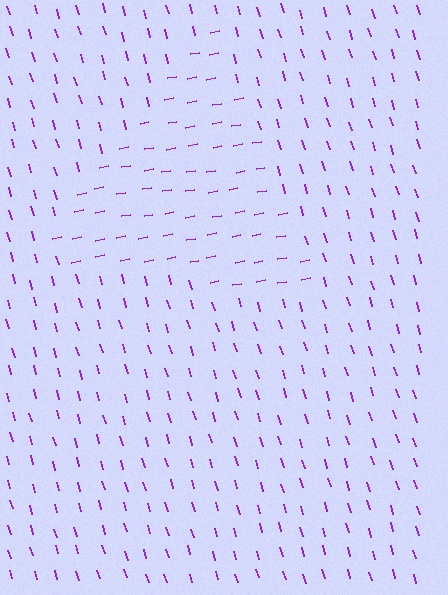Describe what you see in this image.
The image is filled with small purple line segments. A triangle region in the image has lines oriented differently from the surrounding lines, creating a visible texture boundary.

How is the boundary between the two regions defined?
The boundary is defined purely by a change in line orientation (approximately 84 degrees difference). All lines are the same color and thickness.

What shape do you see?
I see a triangle.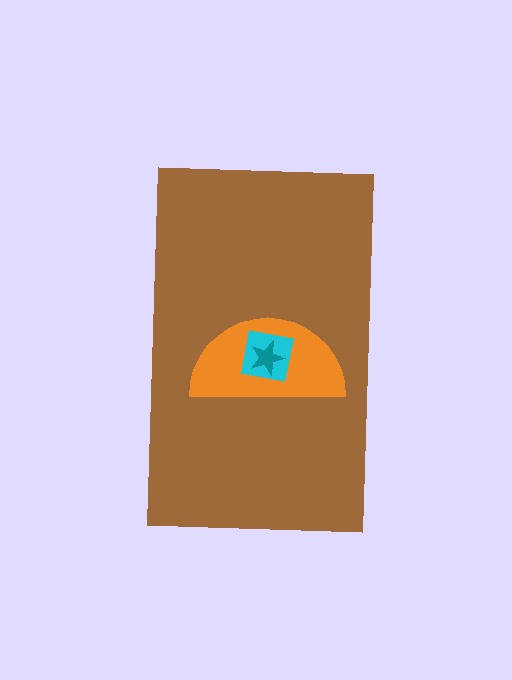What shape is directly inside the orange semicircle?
The cyan square.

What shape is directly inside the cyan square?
The teal star.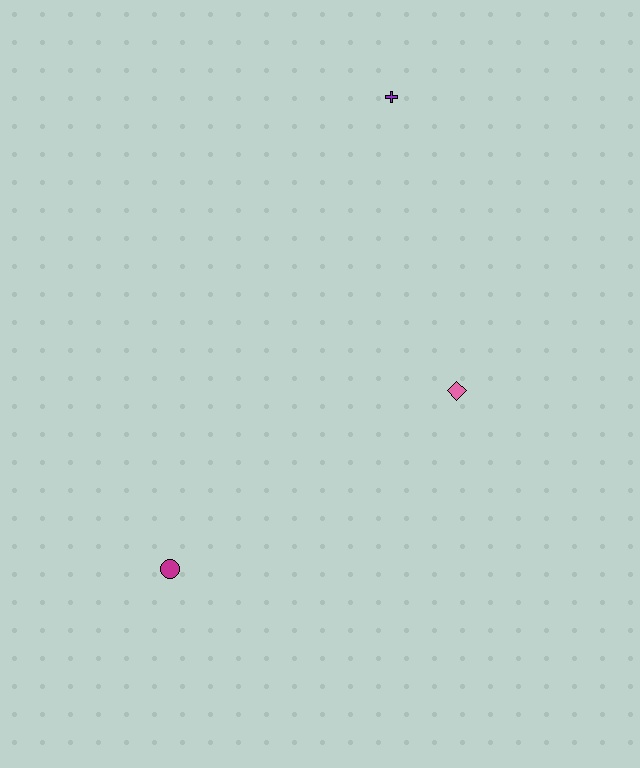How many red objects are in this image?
There are no red objects.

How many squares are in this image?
There are no squares.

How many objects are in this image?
There are 3 objects.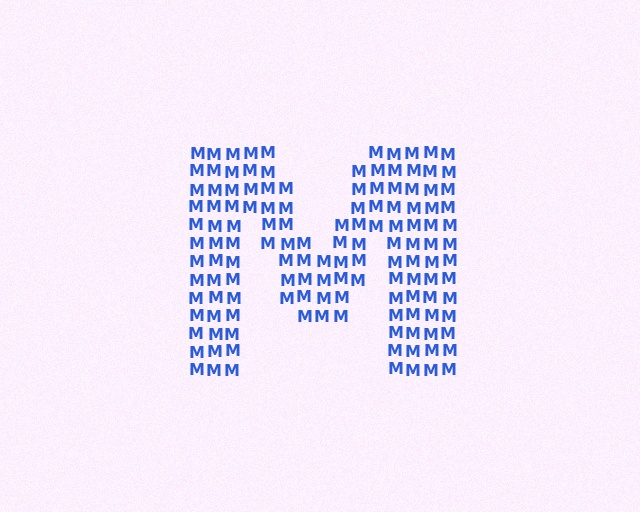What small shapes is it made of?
It is made of small letter M's.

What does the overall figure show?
The overall figure shows the letter M.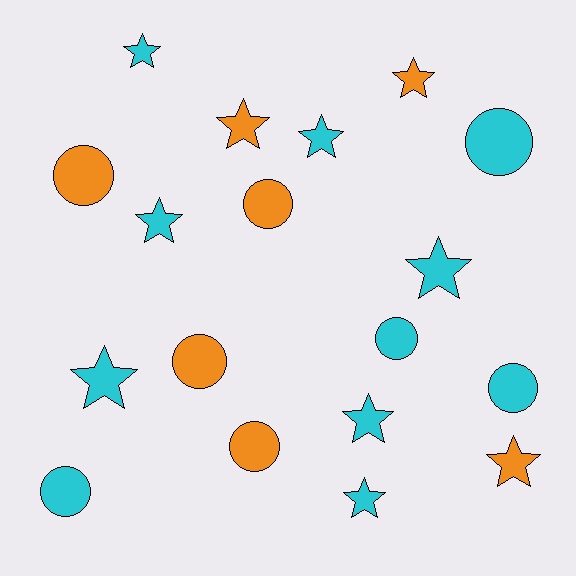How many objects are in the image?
There are 18 objects.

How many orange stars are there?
There are 3 orange stars.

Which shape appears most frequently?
Star, with 10 objects.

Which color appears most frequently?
Cyan, with 11 objects.